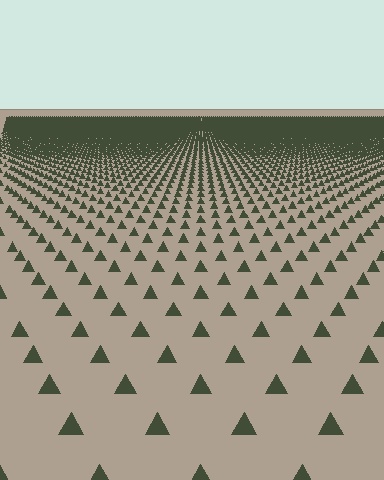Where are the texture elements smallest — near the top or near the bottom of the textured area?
Near the top.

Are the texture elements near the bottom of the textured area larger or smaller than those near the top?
Larger. Near the bottom, elements are closer to the viewer and appear at a bigger on-screen size.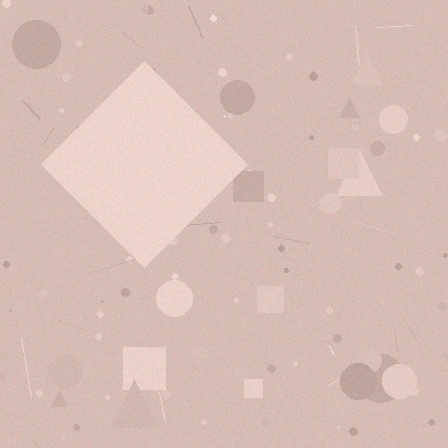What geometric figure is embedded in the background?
A diamond is embedded in the background.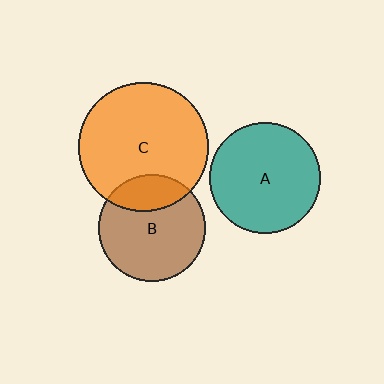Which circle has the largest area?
Circle C (orange).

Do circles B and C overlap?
Yes.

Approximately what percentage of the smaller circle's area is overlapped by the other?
Approximately 25%.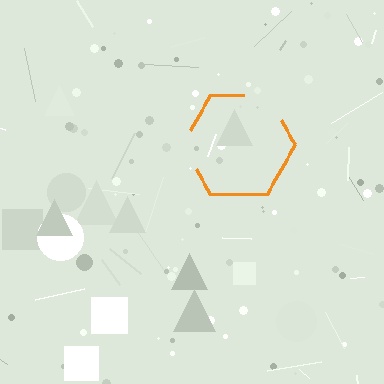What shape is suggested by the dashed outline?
The dashed outline suggests a hexagon.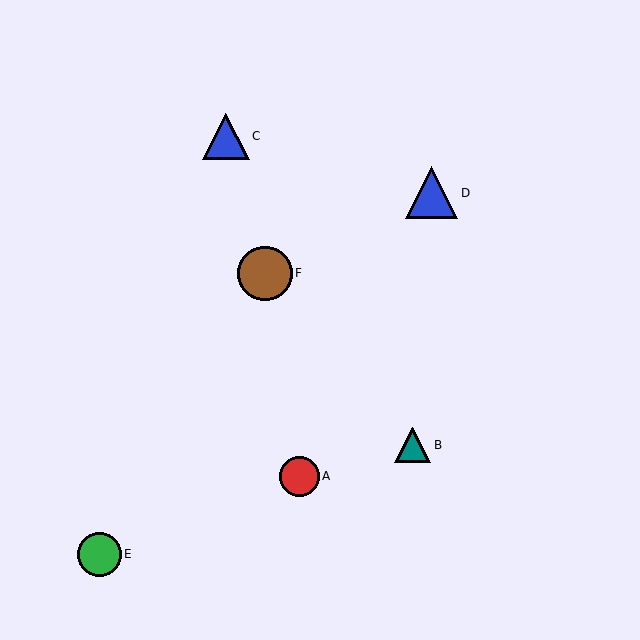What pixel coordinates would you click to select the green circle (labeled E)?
Click at (99, 554) to select the green circle E.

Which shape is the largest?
The brown circle (labeled F) is the largest.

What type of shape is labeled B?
Shape B is a teal triangle.